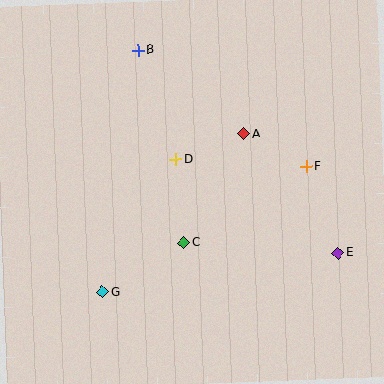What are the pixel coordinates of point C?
Point C is at (184, 243).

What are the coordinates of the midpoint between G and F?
The midpoint between G and F is at (205, 229).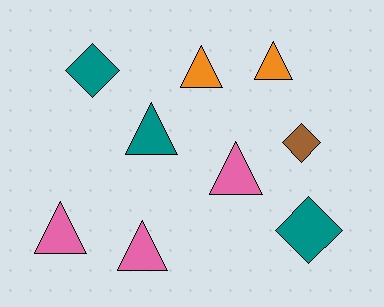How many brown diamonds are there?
There is 1 brown diamond.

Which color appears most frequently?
Teal, with 3 objects.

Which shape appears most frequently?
Triangle, with 6 objects.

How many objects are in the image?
There are 9 objects.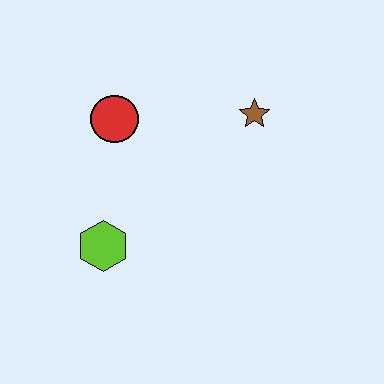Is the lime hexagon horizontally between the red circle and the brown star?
No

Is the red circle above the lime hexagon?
Yes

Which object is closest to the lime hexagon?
The red circle is closest to the lime hexagon.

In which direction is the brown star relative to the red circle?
The brown star is to the right of the red circle.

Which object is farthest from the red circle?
The brown star is farthest from the red circle.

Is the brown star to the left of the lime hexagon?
No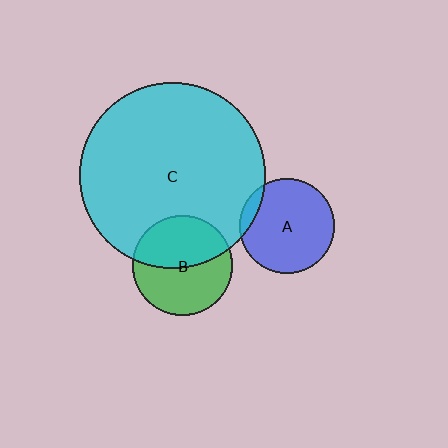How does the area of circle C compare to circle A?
Approximately 3.8 times.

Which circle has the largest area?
Circle C (cyan).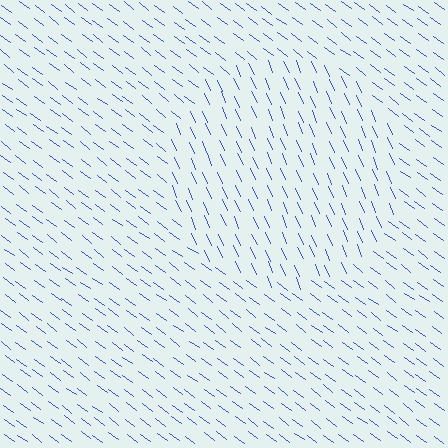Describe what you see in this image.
The image is filled with small blue line segments. A circle region in the image has lines oriented differently from the surrounding lines, creating a visible texture boundary.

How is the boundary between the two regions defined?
The boundary is defined purely by a change in line orientation (approximately 30 degrees difference). All lines are the same color and thickness.